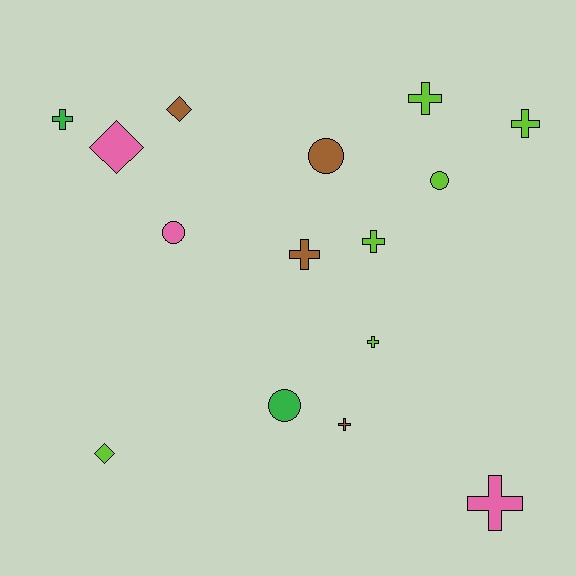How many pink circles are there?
There is 1 pink circle.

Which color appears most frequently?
Lime, with 6 objects.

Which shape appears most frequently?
Cross, with 8 objects.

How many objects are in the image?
There are 15 objects.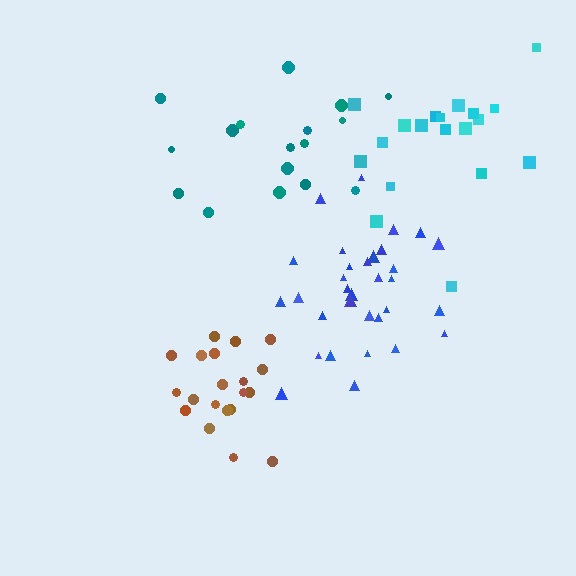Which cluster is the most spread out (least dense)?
Teal.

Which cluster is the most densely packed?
Brown.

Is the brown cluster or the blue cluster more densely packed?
Brown.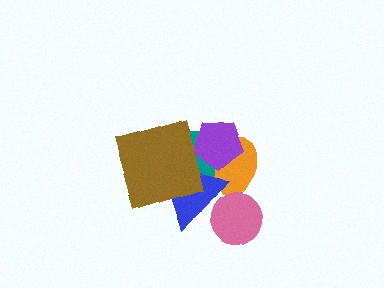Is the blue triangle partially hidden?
Yes, it is partially covered by another shape.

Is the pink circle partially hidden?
No, no other shape covers it.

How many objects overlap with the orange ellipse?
3 objects overlap with the orange ellipse.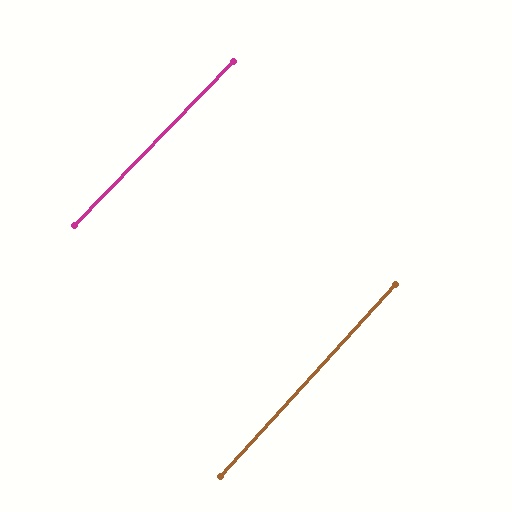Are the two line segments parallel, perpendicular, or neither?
Parallel — their directions differ by only 1.6°.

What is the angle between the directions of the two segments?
Approximately 2 degrees.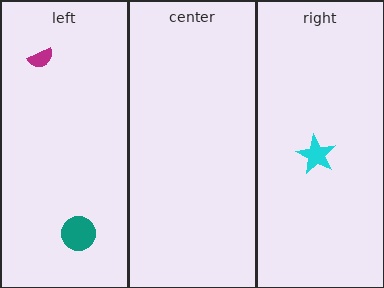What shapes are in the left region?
The magenta semicircle, the teal circle.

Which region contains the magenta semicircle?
The left region.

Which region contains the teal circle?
The left region.